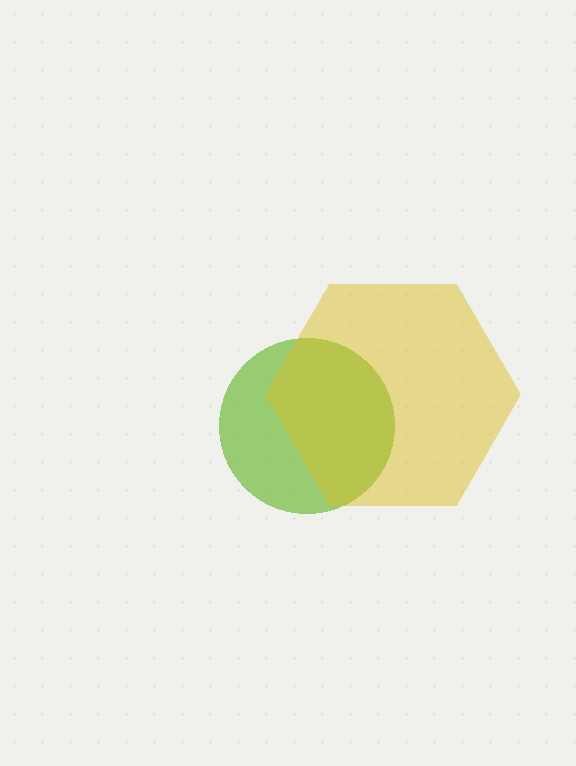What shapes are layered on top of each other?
The layered shapes are: a lime circle, a yellow hexagon.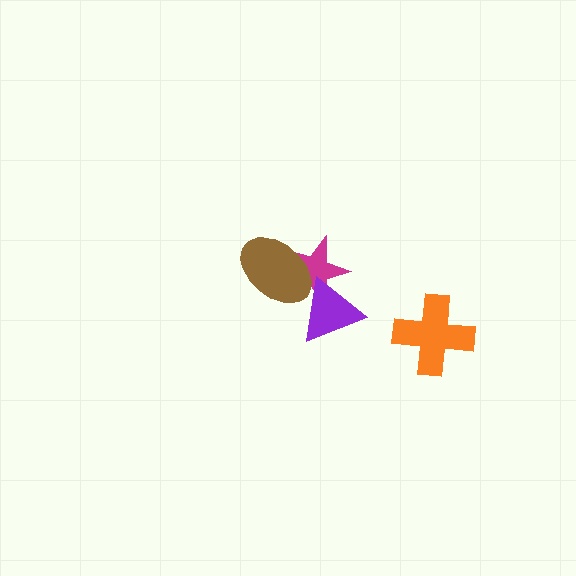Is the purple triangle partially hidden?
Yes, it is partially covered by another shape.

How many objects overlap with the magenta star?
2 objects overlap with the magenta star.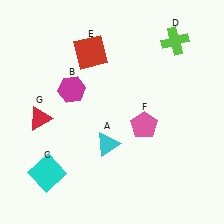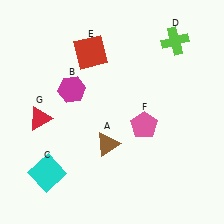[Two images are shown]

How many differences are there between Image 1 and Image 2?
There is 1 difference between the two images.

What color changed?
The triangle (A) changed from cyan in Image 1 to brown in Image 2.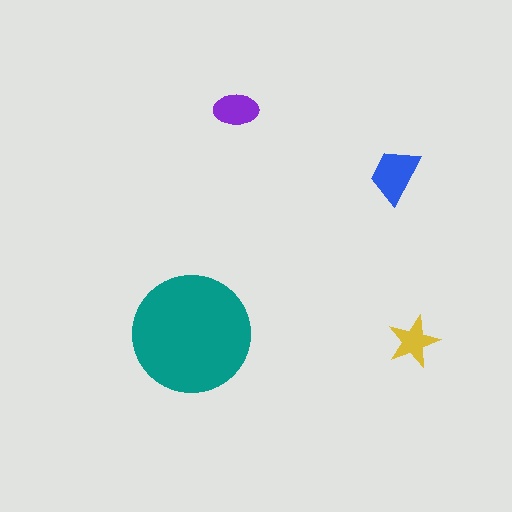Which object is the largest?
The teal circle.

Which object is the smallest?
The yellow star.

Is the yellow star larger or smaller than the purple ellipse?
Smaller.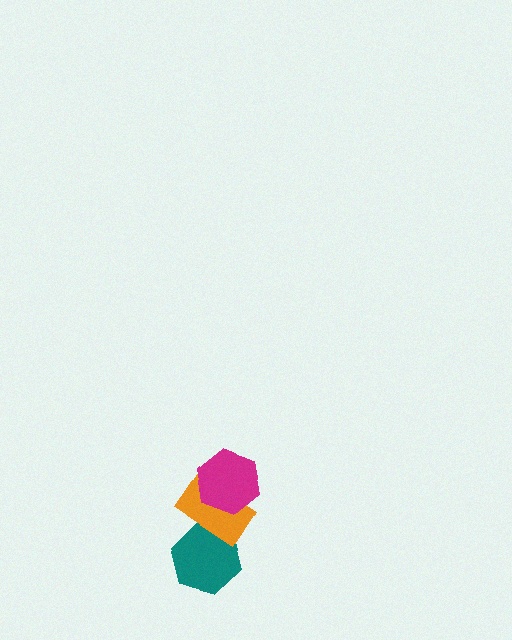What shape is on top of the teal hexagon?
The orange rectangle is on top of the teal hexagon.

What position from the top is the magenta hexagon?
The magenta hexagon is 1st from the top.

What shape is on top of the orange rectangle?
The magenta hexagon is on top of the orange rectangle.